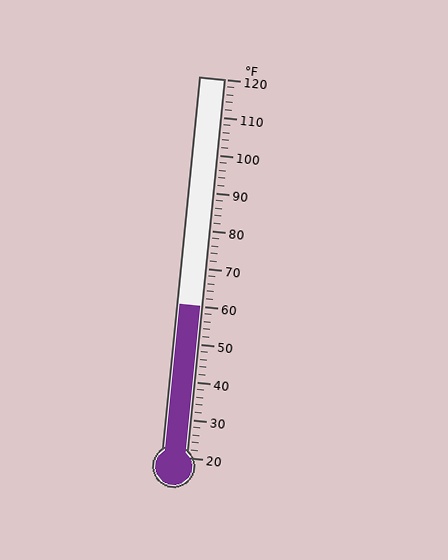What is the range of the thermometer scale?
The thermometer scale ranges from 20°F to 120°F.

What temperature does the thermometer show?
The thermometer shows approximately 60°F.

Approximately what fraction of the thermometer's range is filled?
The thermometer is filled to approximately 40% of its range.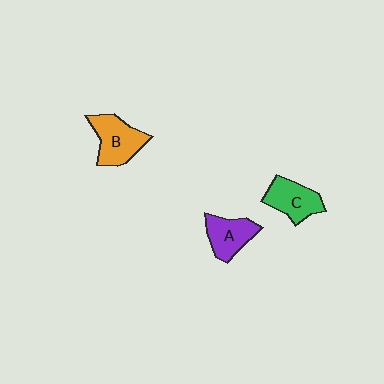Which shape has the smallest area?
Shape A (purple).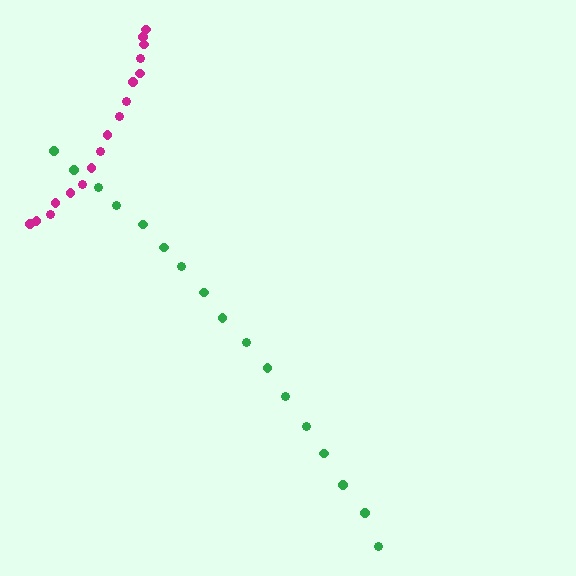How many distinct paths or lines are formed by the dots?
There are 2 distinct paths.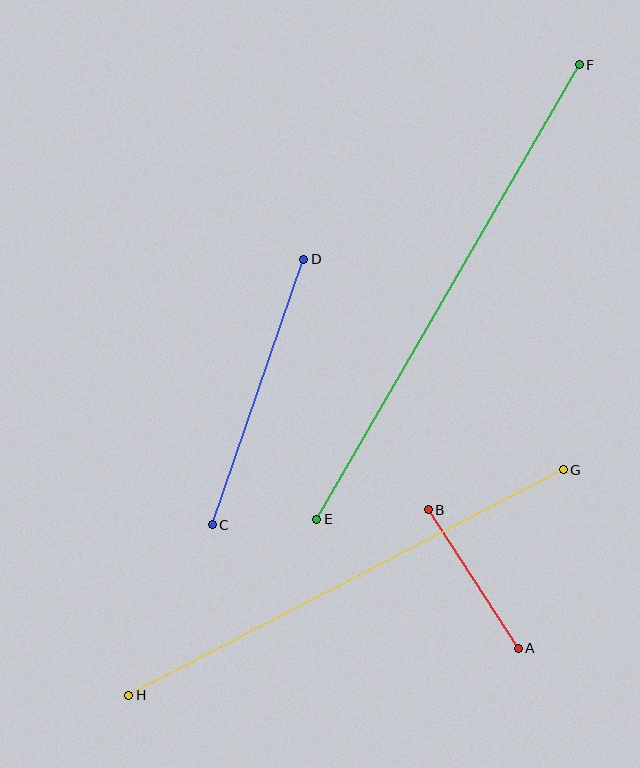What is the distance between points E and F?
The distance is approximately 525 pixels.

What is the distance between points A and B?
The distance is approximately 165 pixels.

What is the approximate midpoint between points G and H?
The midpoint is at approximately (346, 583) pixels.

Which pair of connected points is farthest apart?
Points E and F are farthest apart.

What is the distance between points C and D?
The distance is approximately 281 pixels.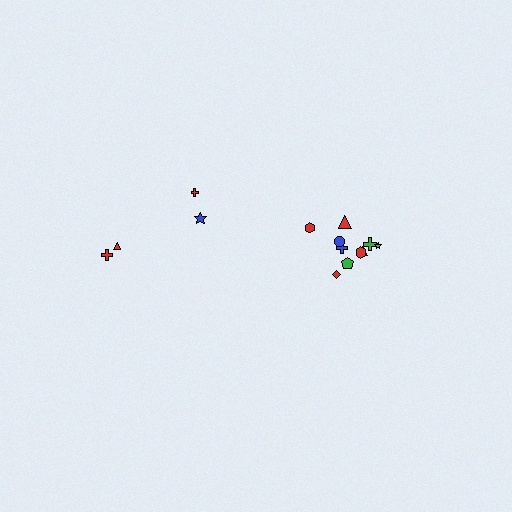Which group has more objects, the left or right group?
The right group.